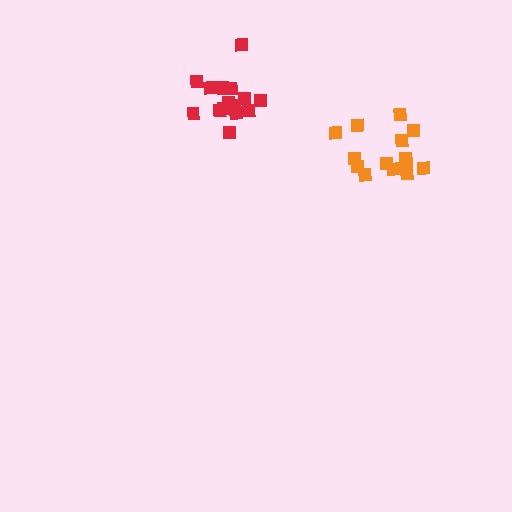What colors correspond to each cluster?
The clusters are colored: orange, red.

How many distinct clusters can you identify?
There are 2 distinct clusters.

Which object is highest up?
The red cluster is topmost.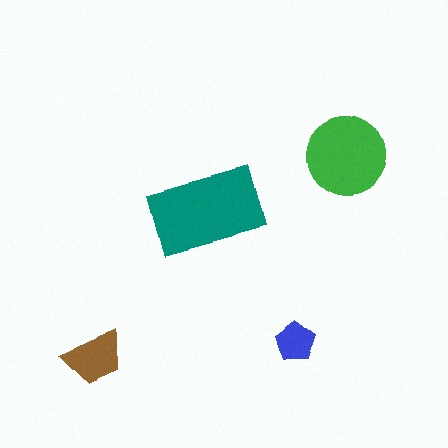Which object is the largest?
The teal rectangle.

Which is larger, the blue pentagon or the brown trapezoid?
The brown trapezoid.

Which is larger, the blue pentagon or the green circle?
The green circle.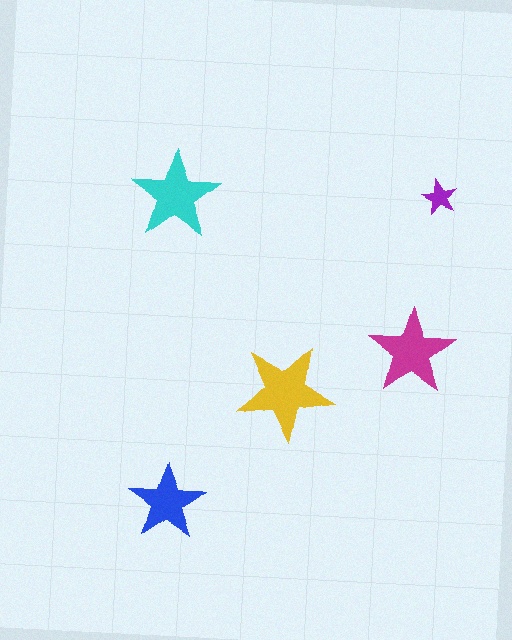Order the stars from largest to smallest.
the yellow one, the cyan one, the magenta one, the blue one, the purple one.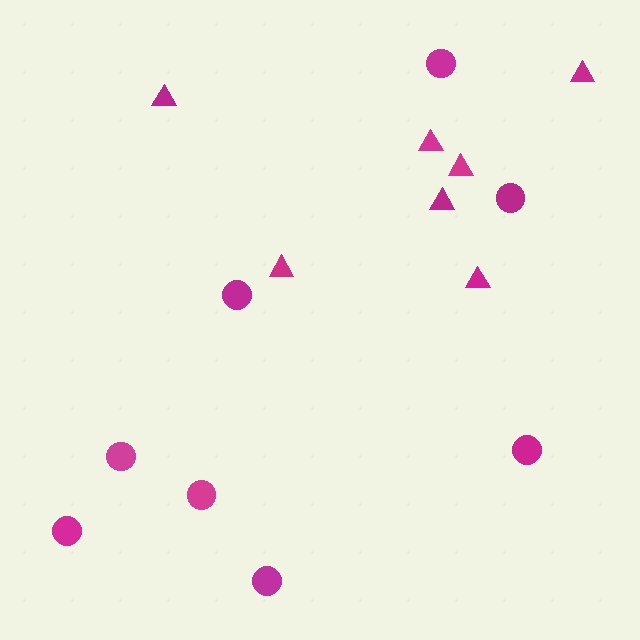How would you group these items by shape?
There are 2 groups: one group of circles (8) and one group of triangles (7).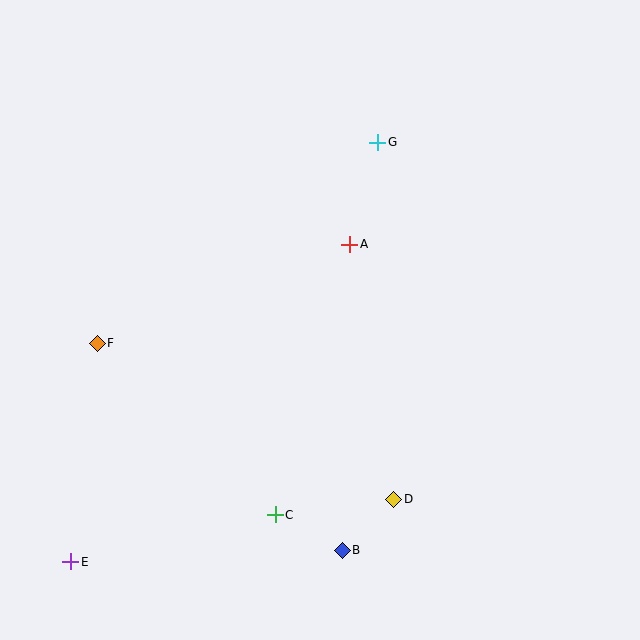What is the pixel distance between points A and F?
The distance between A and F is 271 pixels.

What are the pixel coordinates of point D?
Point D is at (394, 499).